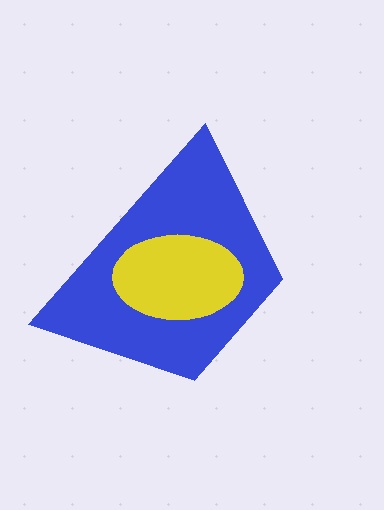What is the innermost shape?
The yellow ellipse.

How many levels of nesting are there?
2.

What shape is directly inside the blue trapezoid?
The yellow ellipse.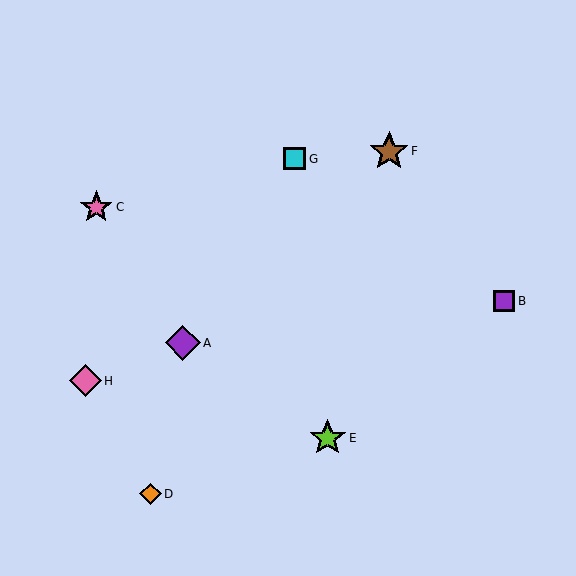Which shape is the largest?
The brown star (labeled F) is the largest.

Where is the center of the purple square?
The center of the purple square is at (504, 301).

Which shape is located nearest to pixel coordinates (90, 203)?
The pink star (labeled C) at (96, 207) is nearest to that location.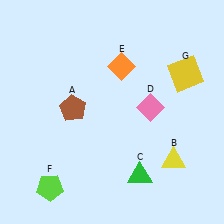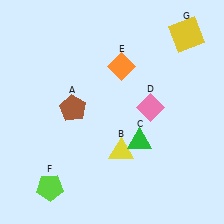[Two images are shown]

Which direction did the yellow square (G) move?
The yellow square (G) moved up.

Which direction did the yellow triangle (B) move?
The yellow triangle (B) moved left.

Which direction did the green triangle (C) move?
The green triangle (C) moved up.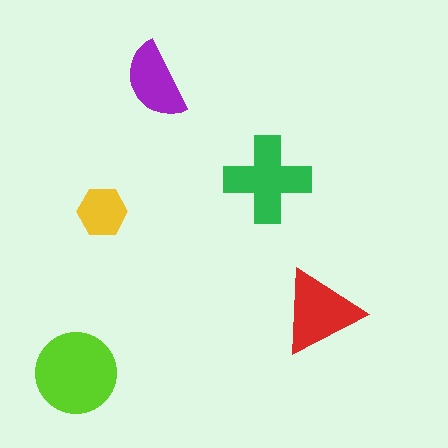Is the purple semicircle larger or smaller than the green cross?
Smaller.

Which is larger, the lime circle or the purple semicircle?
The lime circle.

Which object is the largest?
The lime circle.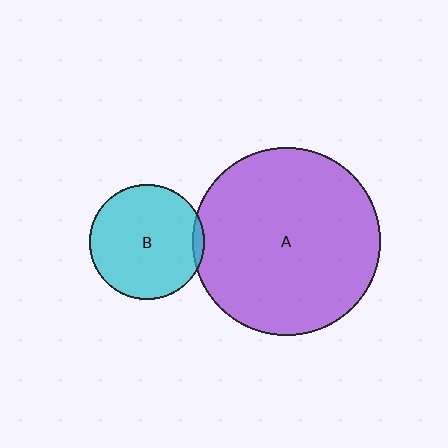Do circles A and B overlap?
Yes.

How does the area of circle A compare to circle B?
Approximately 2.7 times.